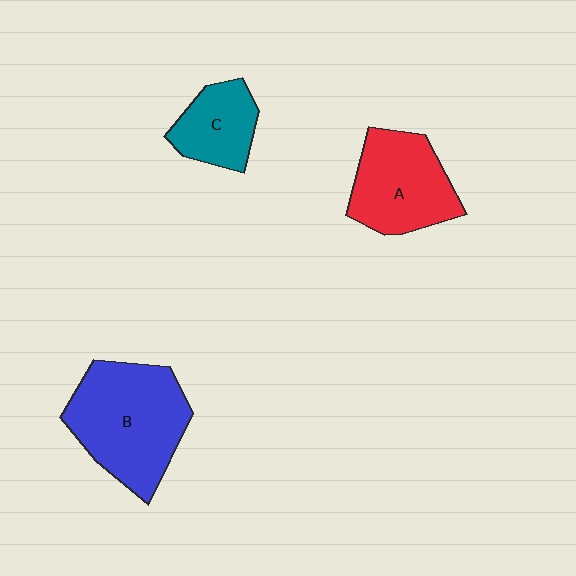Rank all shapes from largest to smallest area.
From largest to smallest: B (blue), A (red), C (teal).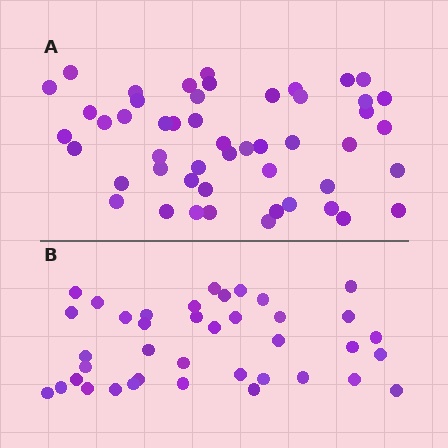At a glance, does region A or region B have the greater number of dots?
Region A (the top region) has more dots.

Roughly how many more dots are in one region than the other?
Region A has roughly 12 or so more dots than region B.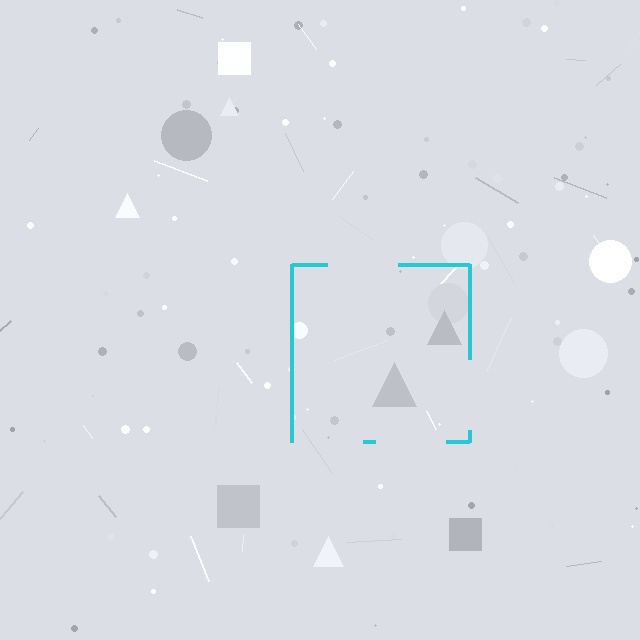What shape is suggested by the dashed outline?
The dashed outline suggests a square.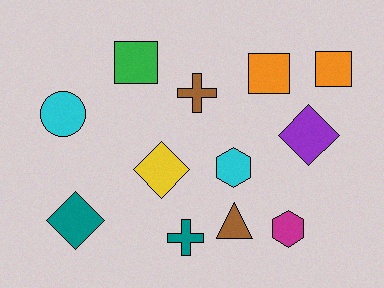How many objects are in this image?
There are 12 objects.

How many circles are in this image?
There is 1 circle.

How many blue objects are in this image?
There are no blue objects.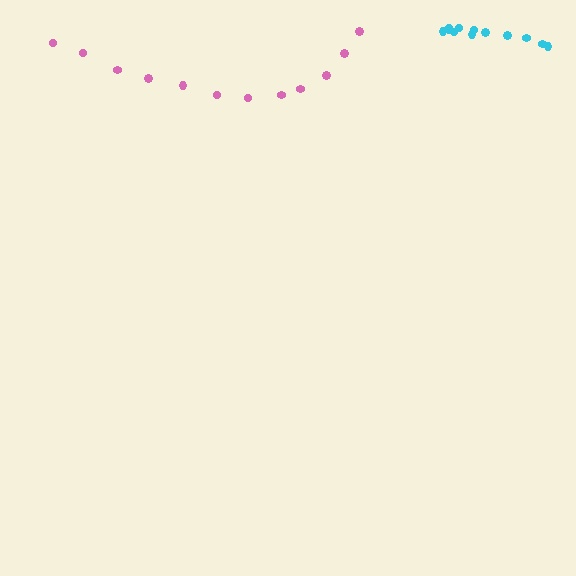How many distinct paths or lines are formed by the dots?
There are 2 distinct paths.